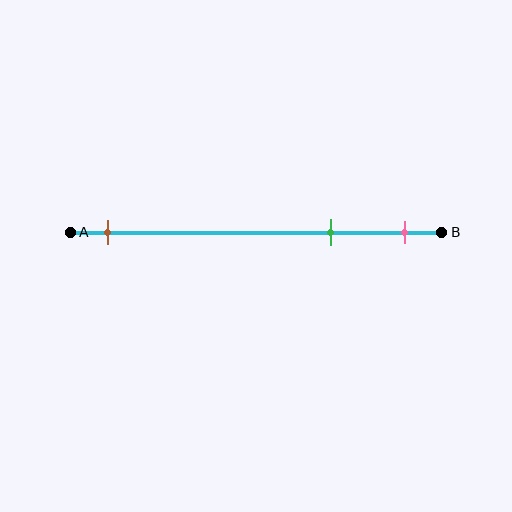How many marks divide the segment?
There are 3 marks dividing the segment.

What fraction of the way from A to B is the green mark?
The green mark is approximately 70% (0.7) of the way from A to B.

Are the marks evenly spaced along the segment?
No, the marks are not evenly spaced.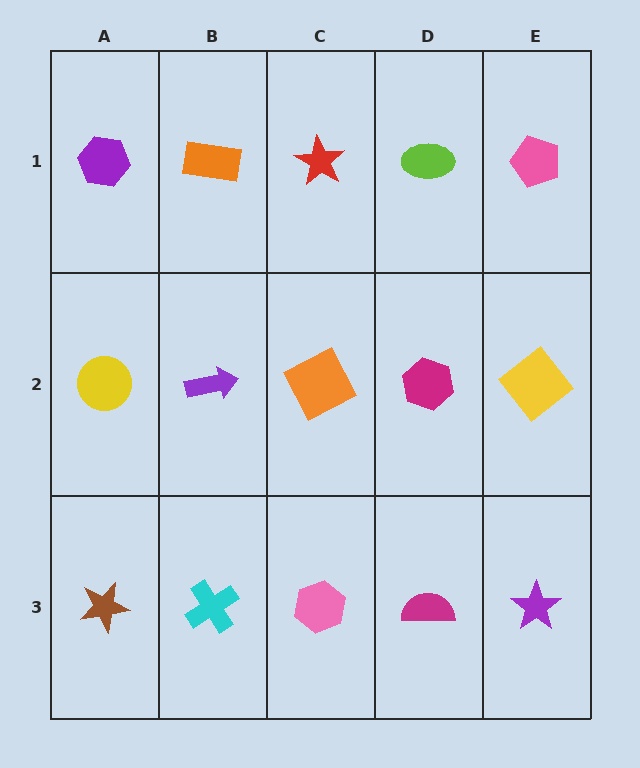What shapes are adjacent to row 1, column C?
An orange square (row 2, column C), an orange rectangle (row 1, column B), a lime ellipse (row 1, column D).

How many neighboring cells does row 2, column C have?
4.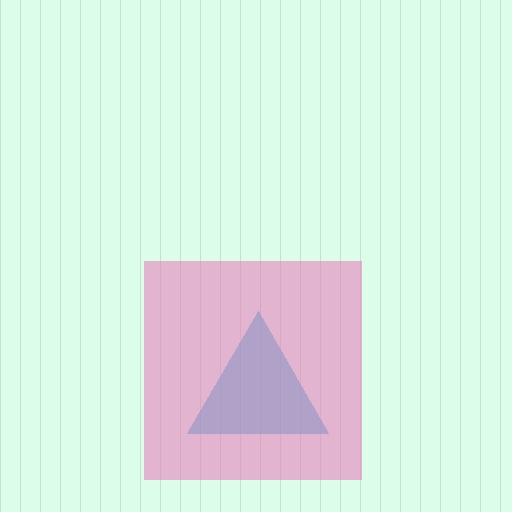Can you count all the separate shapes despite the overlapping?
Yes, there are 2 separate shapes.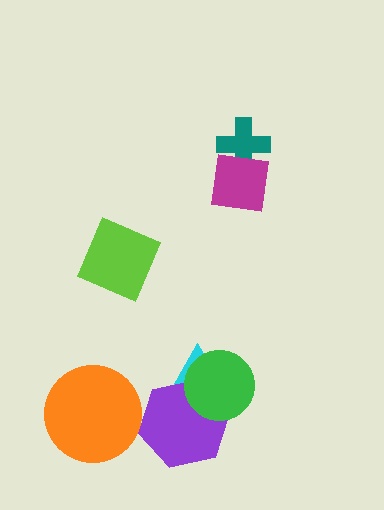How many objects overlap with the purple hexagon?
2 objects overlap with the purple hexagon.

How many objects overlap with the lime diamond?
0 objects overlap with the lime diamond.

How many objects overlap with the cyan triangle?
2 objects overlap with the cyan triangle.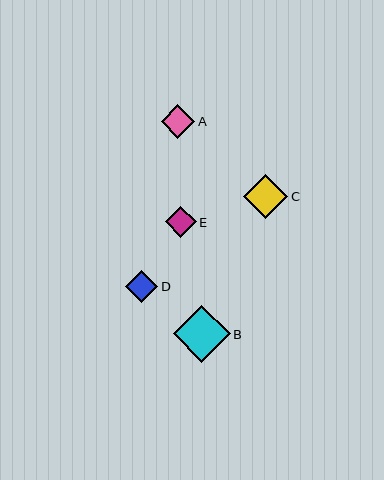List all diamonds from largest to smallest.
From largest to smallest: B, C, A, D, E.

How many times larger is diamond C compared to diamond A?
Diamond C is approximately 1.3 times the size of diamond A.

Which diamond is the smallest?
Diamond E is the smallest with a size of approximately 31 pixels.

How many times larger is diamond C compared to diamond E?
Diamond C is approximately 1.4 times the size of diamond E.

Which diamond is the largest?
Diamond B is the largest with a size of approximately 57 pixels.